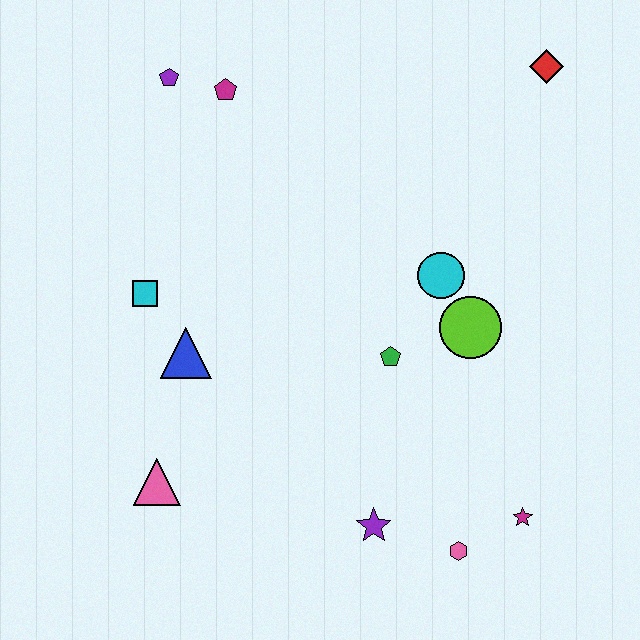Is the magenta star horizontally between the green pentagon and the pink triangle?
No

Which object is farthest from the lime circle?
The purple pentagon is farthest from the lime circle.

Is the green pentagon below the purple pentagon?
Yes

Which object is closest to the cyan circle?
The lime circle is closest to the cyan circle.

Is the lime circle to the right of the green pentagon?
Yes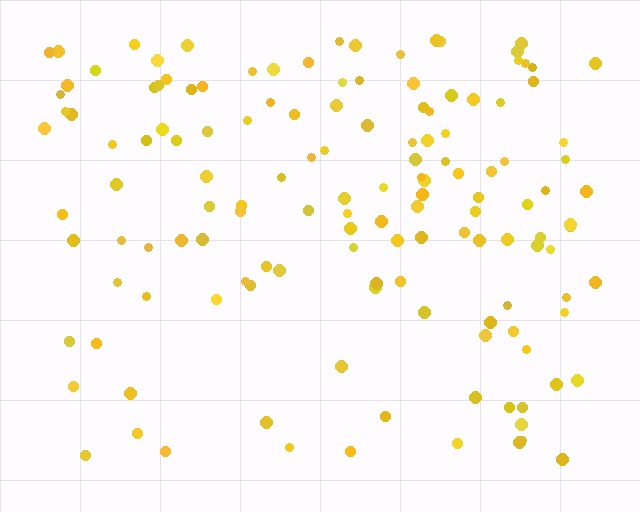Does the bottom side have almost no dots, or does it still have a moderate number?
Still a moderate number, just noticeably fewer than the top.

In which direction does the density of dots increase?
From bottom to top, with the top side densest.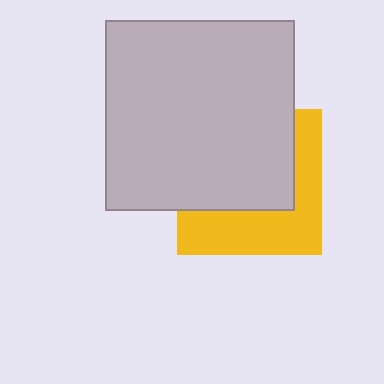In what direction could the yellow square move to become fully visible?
The yellow square could move down. That would shift it out from behind the light gray square entirely.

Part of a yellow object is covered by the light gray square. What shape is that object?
It is a square.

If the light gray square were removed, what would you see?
You would see the complete yellow square.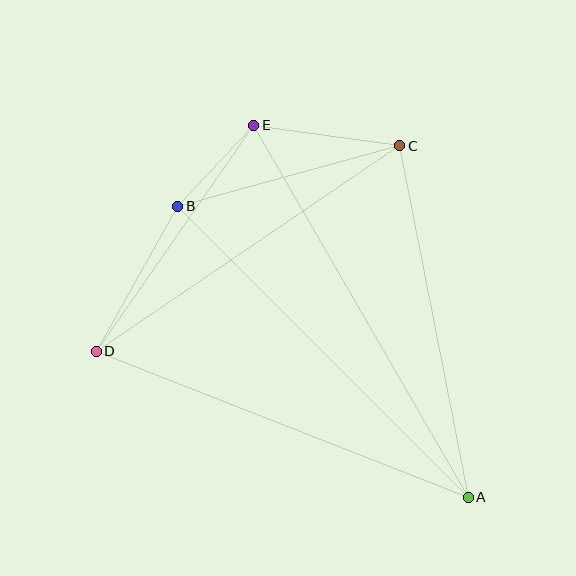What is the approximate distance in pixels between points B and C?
The distance between B and C is approximately 230 pixels.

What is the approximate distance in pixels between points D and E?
The distance between D and E is approximately 275 pixels.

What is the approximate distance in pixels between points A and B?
The distance between A and B is approximately 411 pixels.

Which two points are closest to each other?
Points B and E are closest to each other.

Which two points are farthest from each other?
Points A and E are farthest from each other.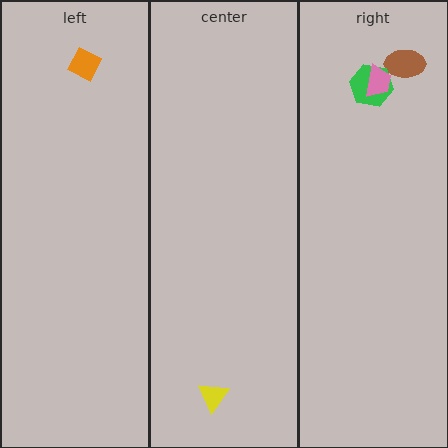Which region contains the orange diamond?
The left region.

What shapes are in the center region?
The yellow triangle.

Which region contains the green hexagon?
The right region.